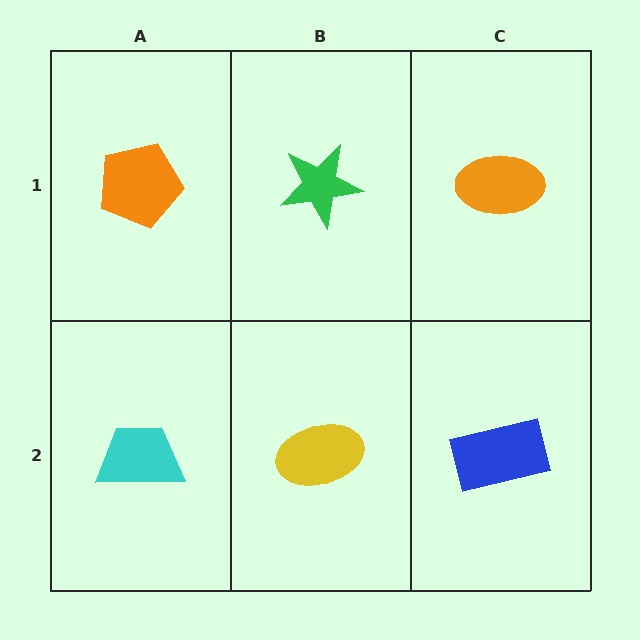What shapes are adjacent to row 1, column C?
A blue rectangle (row 2, column C), a green star (row 1, column B).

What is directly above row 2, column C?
An orange ellipse.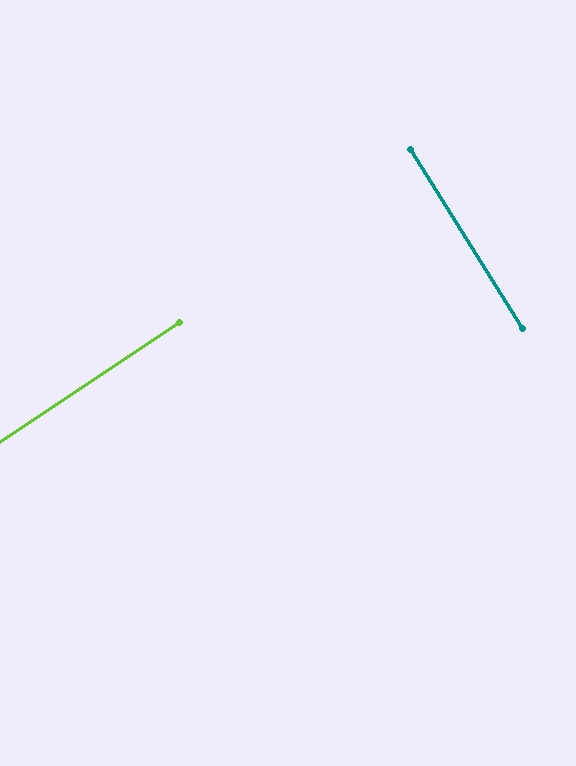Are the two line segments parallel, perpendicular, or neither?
Perpendicular — they meet at approximately 88°.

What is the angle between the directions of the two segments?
Approximately 88 degrees.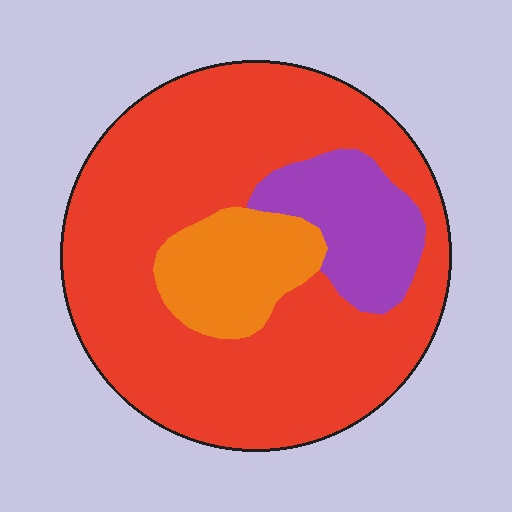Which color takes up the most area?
Red, at roughly 75%.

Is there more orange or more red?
Red.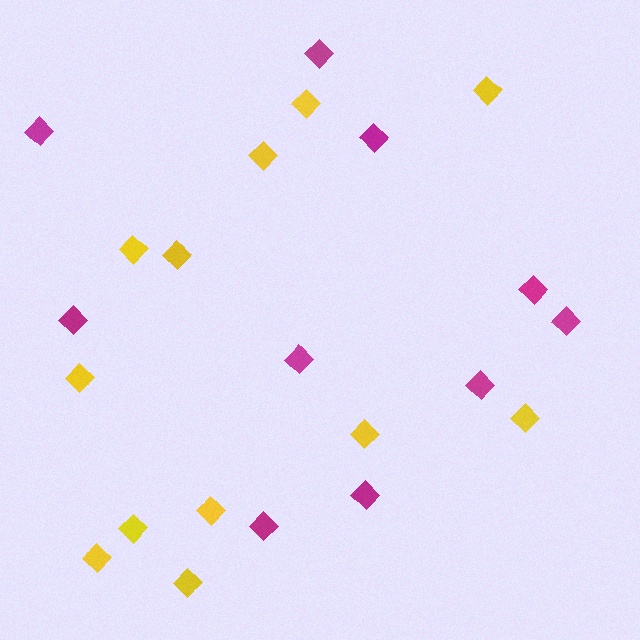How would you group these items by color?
There are 2 groups: one group of magenta diamonds (10) and one group of yellow diamonds (12).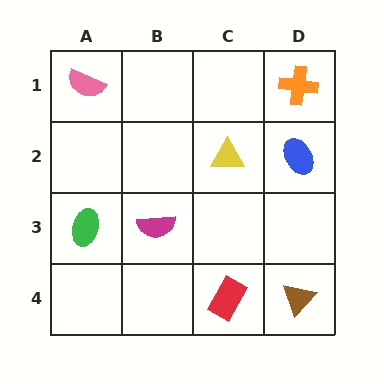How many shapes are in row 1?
2 shapes.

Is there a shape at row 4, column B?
No, that cell is empty.